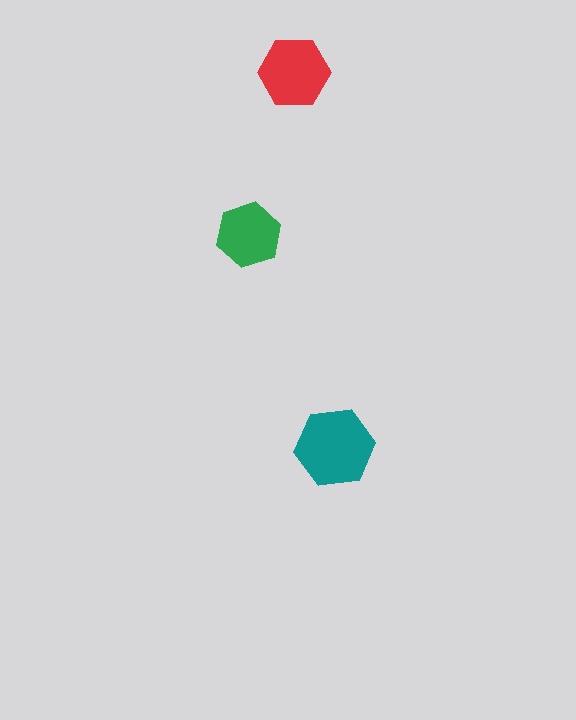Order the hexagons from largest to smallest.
the teal one, the red one, the green one.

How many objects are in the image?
There are 3 objects in the image.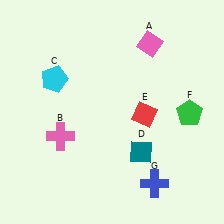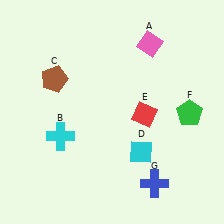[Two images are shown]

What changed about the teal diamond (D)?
In Image 1, D is teal. In Image 2, it changed to cyan.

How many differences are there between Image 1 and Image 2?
There are 3 differences between the two images.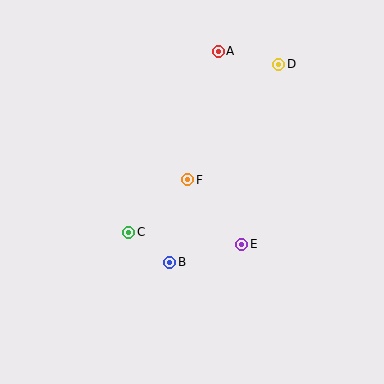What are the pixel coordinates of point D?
Point D is at (279, 64).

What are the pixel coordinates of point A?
Point A is at (218, 51).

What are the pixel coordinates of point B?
Point B is at (170, 262).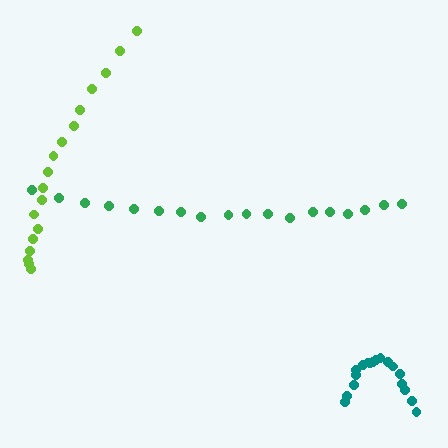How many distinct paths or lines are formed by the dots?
There are 3 distinct paths.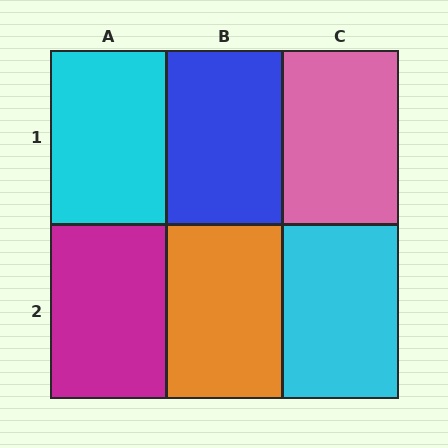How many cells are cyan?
2 cells are cyan.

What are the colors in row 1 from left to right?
Cyan, blue, pink.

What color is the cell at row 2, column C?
Cyan.